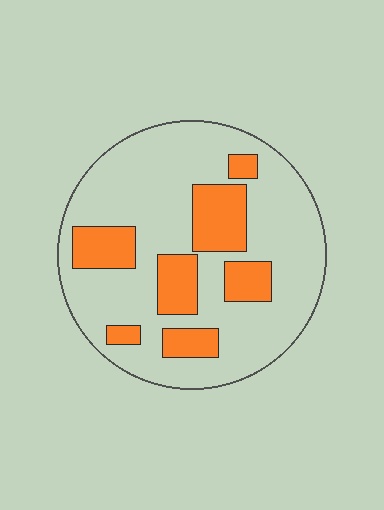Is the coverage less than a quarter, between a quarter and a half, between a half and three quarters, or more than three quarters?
Less than a quarter.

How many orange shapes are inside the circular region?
7.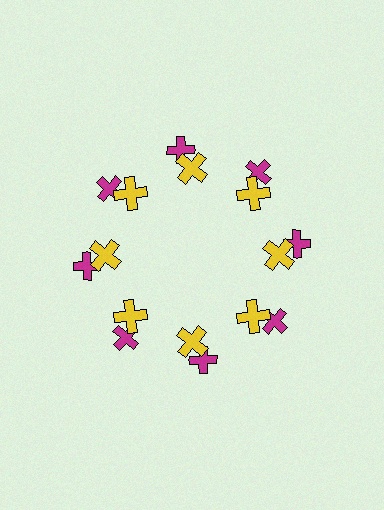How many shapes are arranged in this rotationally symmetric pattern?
There are 16 shapes, arranged in 8 groups of 2.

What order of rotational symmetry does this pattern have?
This pattern has 8-fold rotational symmetry.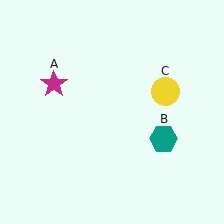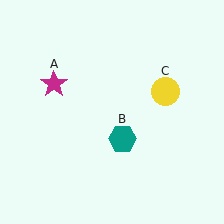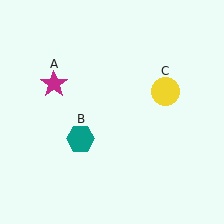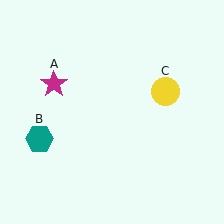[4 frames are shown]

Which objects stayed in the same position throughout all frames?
Magenta star (object A) and yellow circle (object C) remained stationary.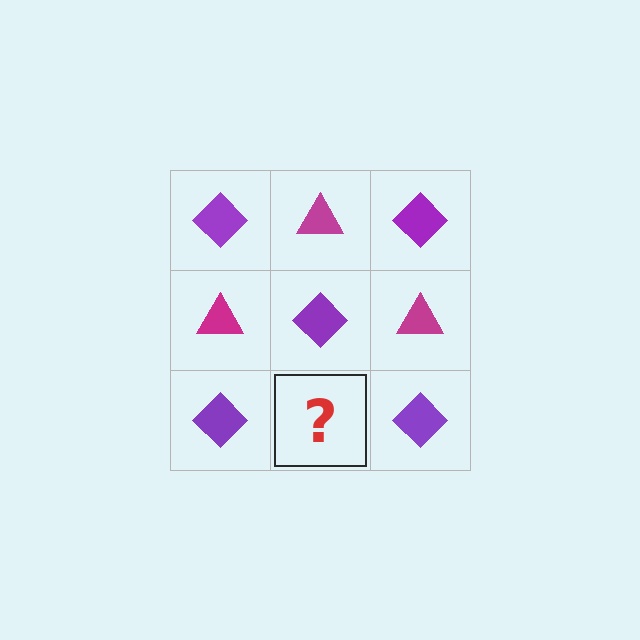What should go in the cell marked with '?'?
The missing cell should contain a magenta triangle.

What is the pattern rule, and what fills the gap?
The rule is that it alternates purple diamond and magenta triangle in a checkerboard pattern. The gap should be filled with a magenta triangle.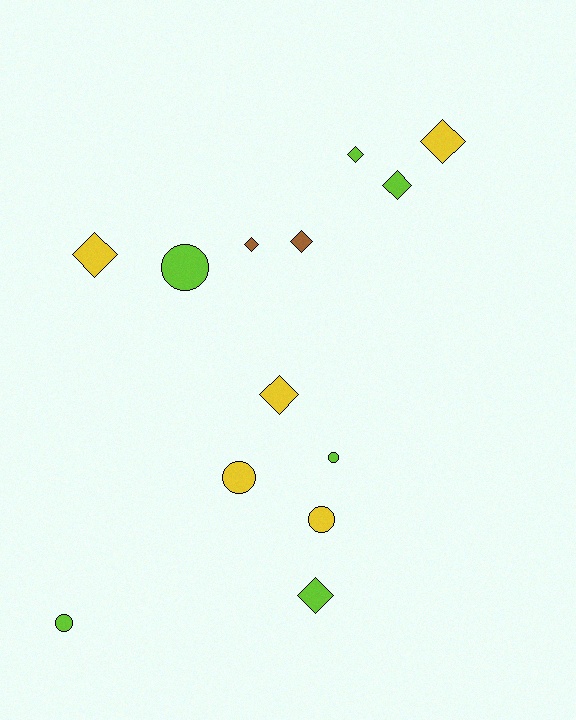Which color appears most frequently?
Lime, with 6 objects.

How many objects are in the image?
There are 13 objects.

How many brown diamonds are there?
There are 2 brown diamonds.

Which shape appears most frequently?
Diamond, with 8 objects.